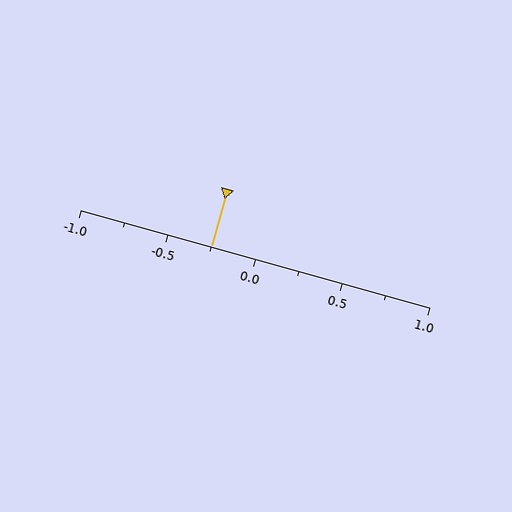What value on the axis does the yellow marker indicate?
The marker indicates approximately -0.25.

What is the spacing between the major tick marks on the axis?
The major ticks are spaced 0.5 apart.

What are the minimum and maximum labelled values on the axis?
The axis runs from -1.0 to 1.0.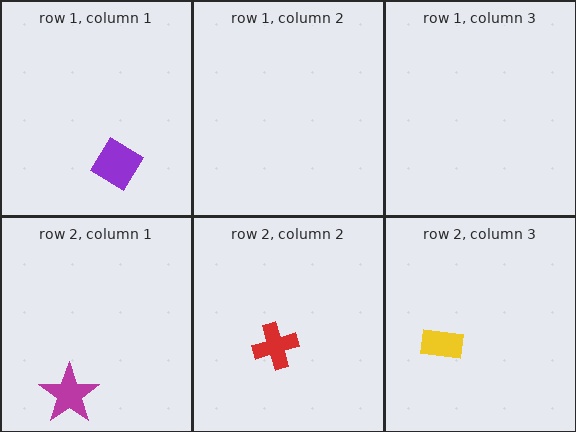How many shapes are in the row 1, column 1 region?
1.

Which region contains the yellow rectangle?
The row 2, column 3 region.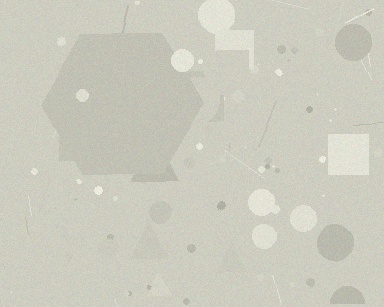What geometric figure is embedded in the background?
A hexagon is embedded in the background.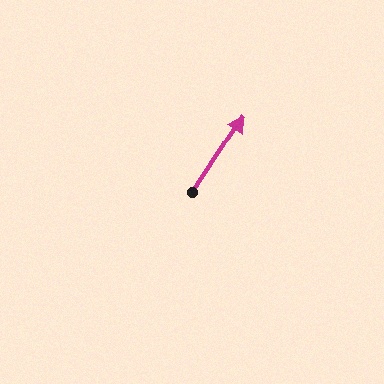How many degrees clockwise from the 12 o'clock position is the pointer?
Approximately 34 degrees.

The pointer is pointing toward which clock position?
Roughly 1 o'clock.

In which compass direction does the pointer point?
Northeast.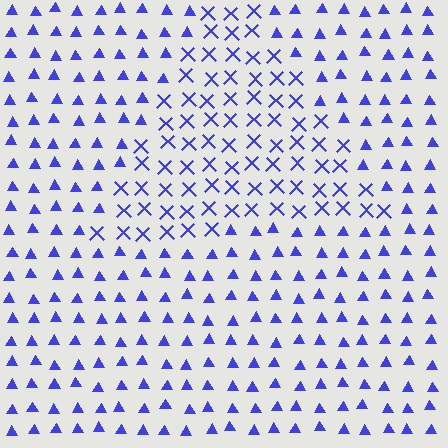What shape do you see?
I see a triangle.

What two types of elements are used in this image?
The image uses X marks inside the triangle region and triangles outside it.